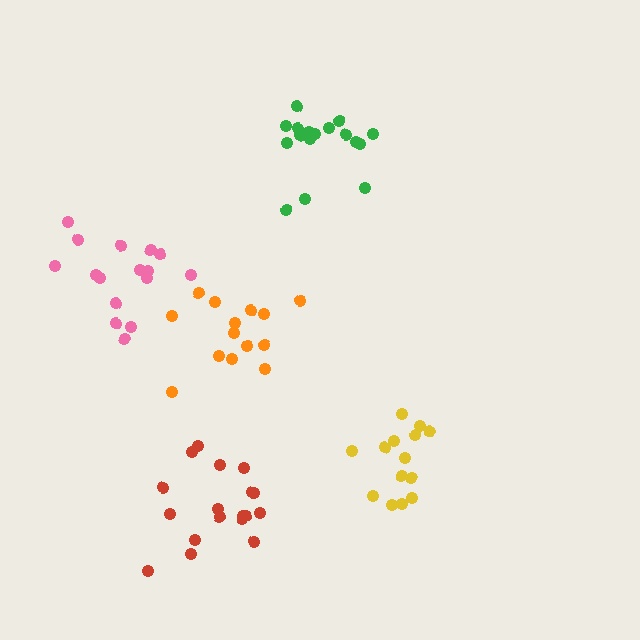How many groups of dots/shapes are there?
There are 5 groups.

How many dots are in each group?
Group 1: 16 dots, Group 2: 14 dots, Group 3: 18 dots, Group 4: 14 dots, Group 5: 17 dots (79 total).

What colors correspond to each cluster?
The clusters are colored: pink, orange, red, yellow, green.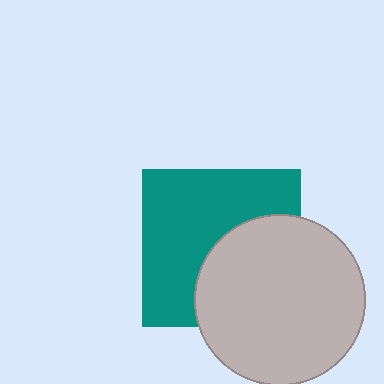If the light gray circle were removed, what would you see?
You would see the complete teal square.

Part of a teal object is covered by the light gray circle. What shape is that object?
It is a square.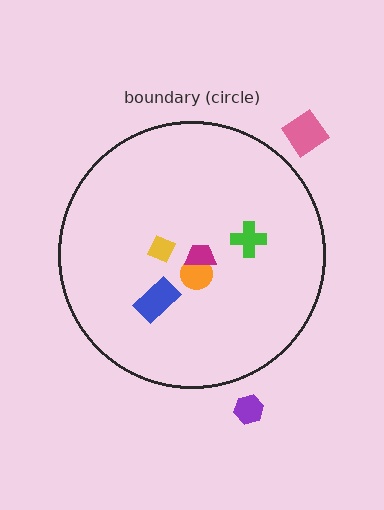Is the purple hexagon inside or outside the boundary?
Outside.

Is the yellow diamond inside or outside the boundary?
Inside.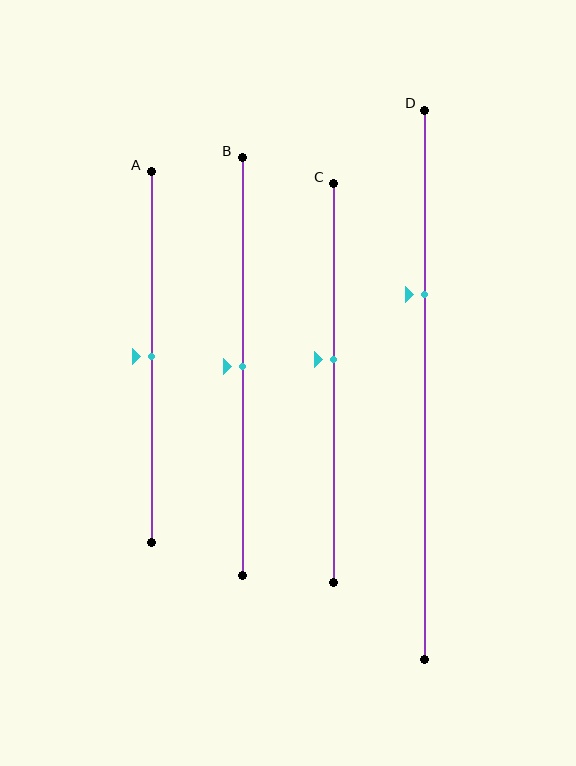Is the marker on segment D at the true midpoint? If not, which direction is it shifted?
No, the marker on segment D is shifted upward by about 16% of the segment length.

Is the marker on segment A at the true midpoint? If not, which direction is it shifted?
Yes, the marker on segment A is at the true midpoint.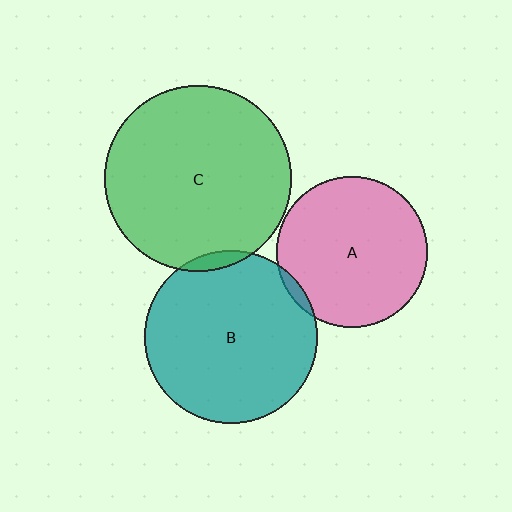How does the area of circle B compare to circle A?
Approximately 1.3 times.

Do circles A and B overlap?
Yes.